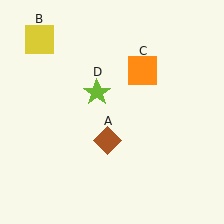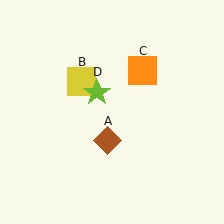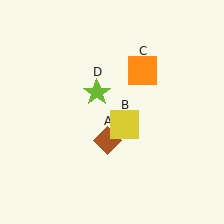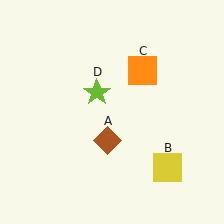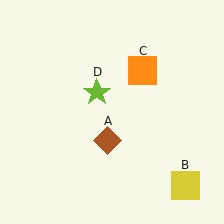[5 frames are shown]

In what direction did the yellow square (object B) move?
The yellow square (object B) moved down and to the right.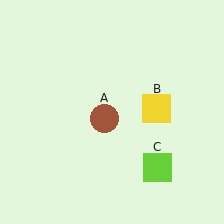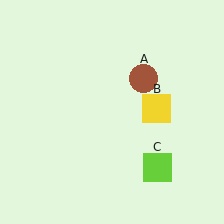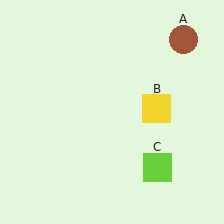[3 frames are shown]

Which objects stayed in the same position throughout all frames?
Yellow square (object B) and lime square (object C) remained stationary.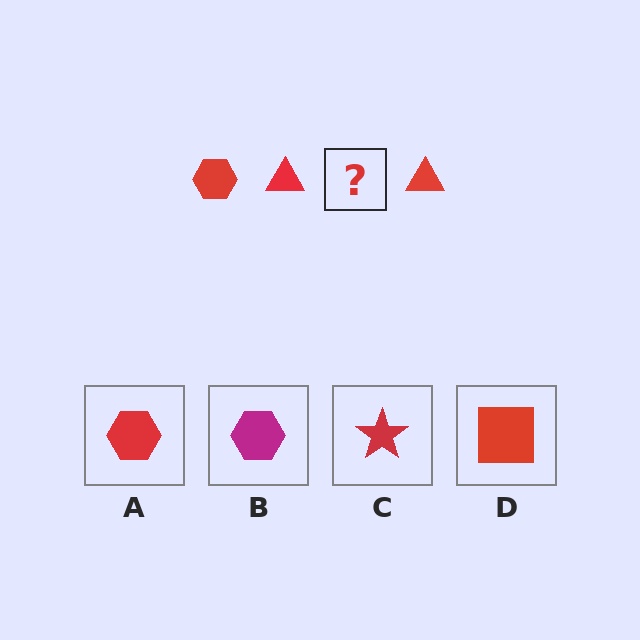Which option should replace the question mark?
Option A.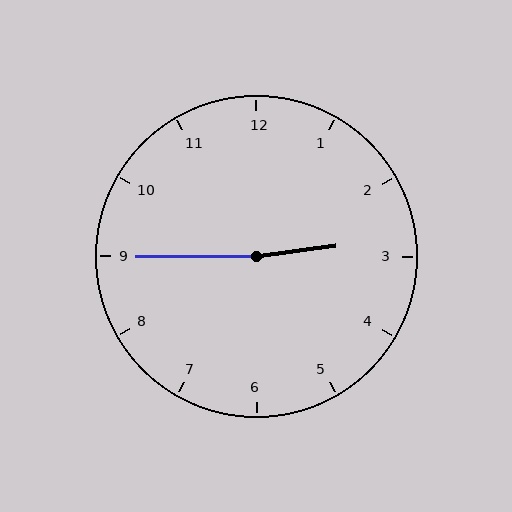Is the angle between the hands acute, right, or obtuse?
It is obtuse.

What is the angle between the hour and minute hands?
Approximately 172 degrees.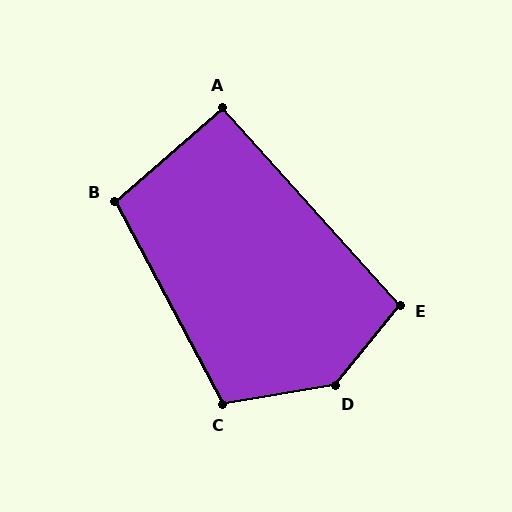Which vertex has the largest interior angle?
D, at approximately 138 degrees.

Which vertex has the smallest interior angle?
A, at approximately 91 degrees.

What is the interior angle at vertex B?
Approximately 103 degrees (obtuse).